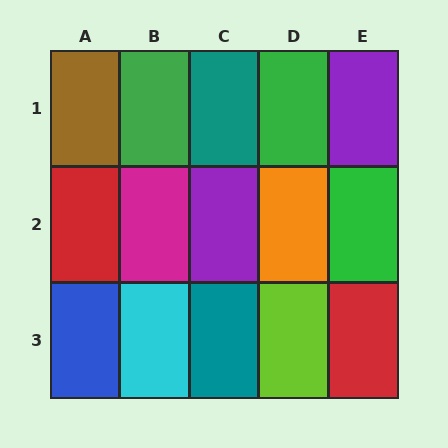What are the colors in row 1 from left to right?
Brown, green, teal, green, purple.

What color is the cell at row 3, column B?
Cyan.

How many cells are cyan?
1 cell is cyan.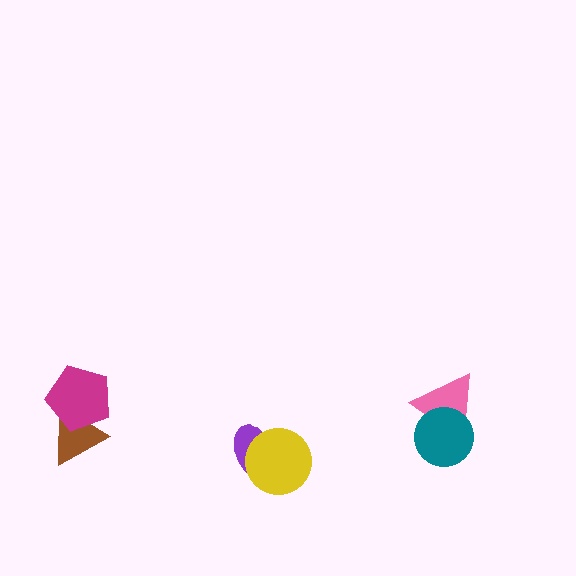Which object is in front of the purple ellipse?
The yellow circle is in front of the purple ellipse.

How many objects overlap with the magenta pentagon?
1 object overlaps with the magenta pentagon.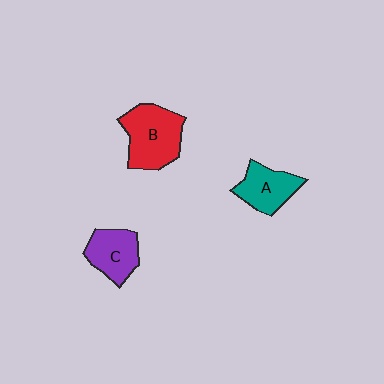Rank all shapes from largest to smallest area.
From largest to smallest: B (red), A (teal), C (purple).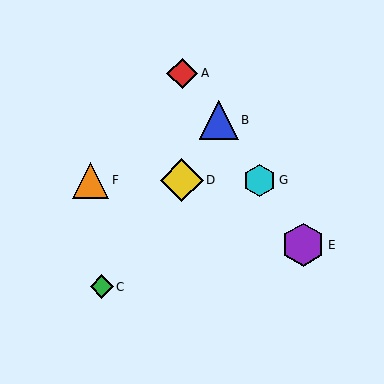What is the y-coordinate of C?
Object C is at y≈287.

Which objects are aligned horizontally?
Objects D, F, G are aligned horizontally.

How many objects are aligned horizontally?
3 objects (D, F, G) are aligned horizontally.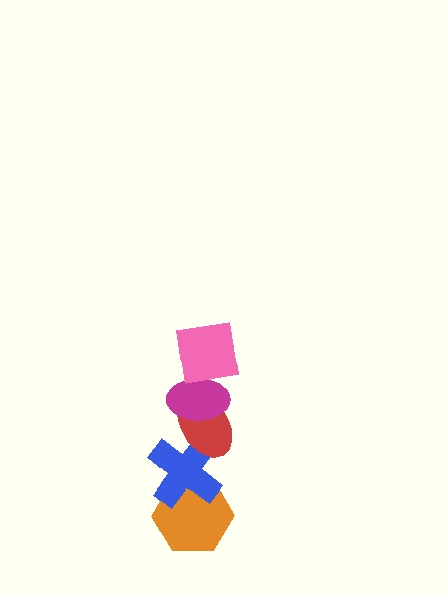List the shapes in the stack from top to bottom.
From top to bottom: the pink square, the magenta ellipse, the red ellipse, the blue cross, the orange hexagon.